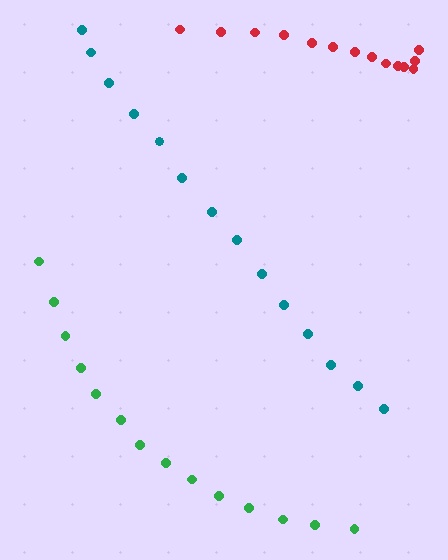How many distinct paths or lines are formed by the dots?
There are 3 distinct paths.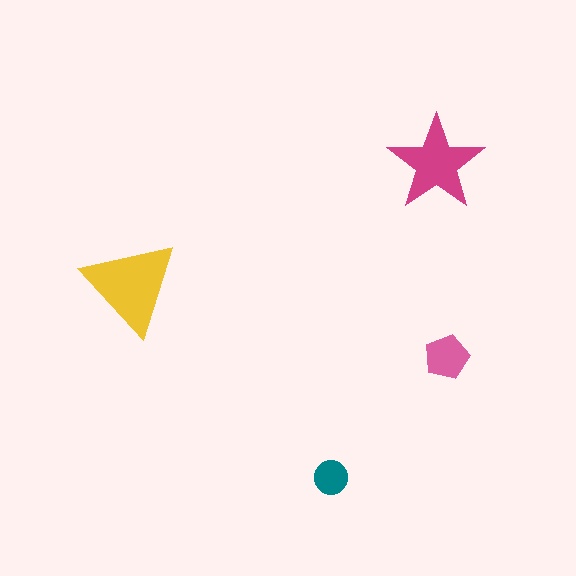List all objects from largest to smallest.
The yellow triangle, the magenta star, the pink pentagon, the teal circle.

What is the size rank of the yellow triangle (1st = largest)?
1st.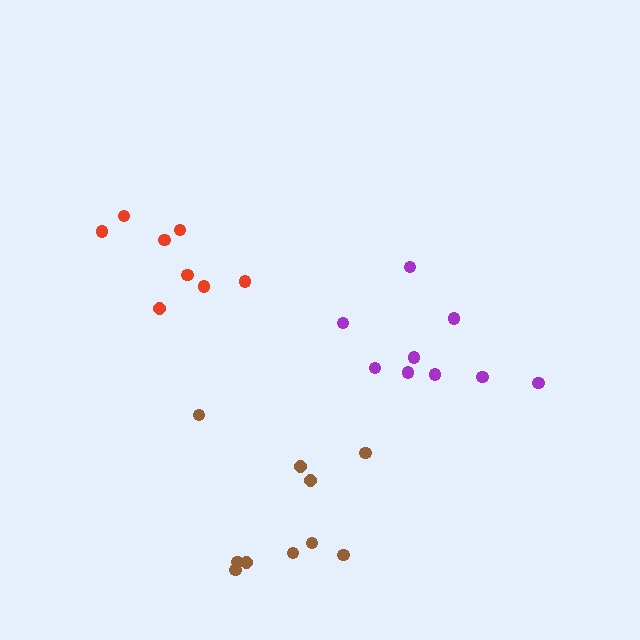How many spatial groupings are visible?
There are 3 spatial groupings.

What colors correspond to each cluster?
The clusters are colored: red, purple, brown.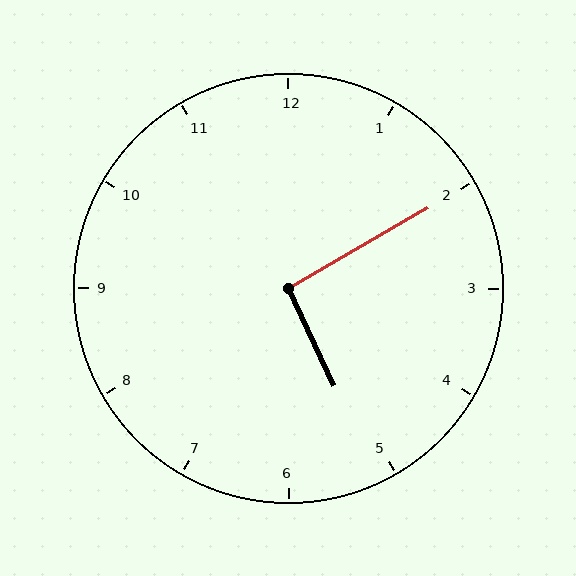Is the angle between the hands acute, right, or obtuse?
It is right.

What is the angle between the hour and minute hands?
Approximately 95 degrees.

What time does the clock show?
5:10.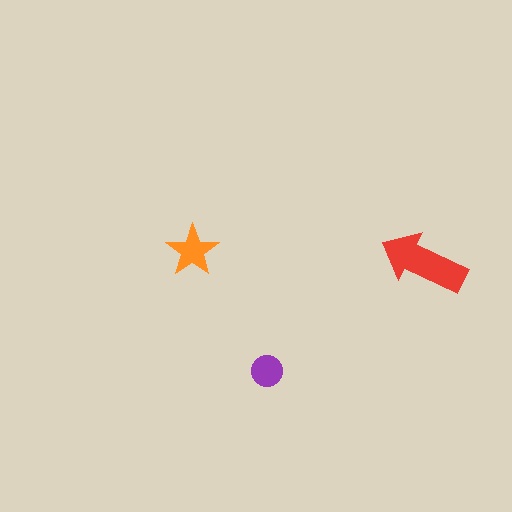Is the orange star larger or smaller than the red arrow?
Smaller.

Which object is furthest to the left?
The orange star is leftmost.